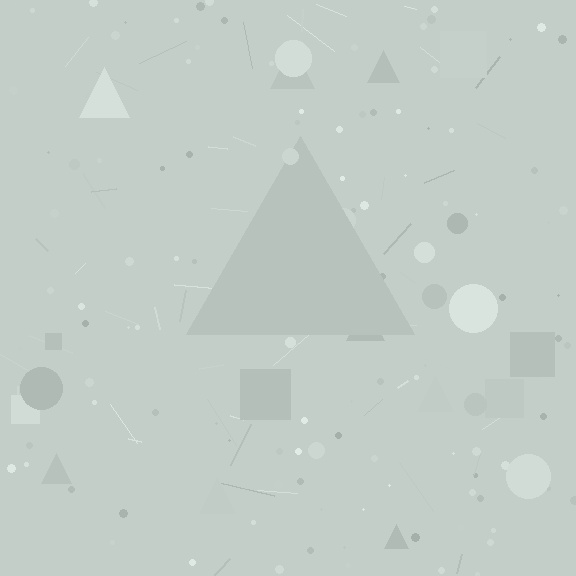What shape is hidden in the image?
A triangle is hidden in the image.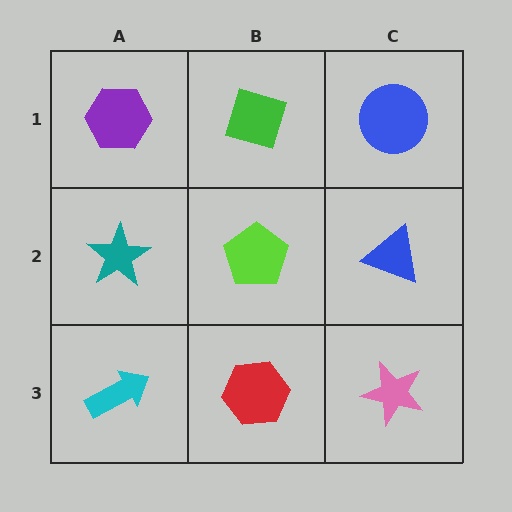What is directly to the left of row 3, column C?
A red hexagon.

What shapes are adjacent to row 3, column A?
A teal star (row 2, column A), a red hexagon (row 3, column B).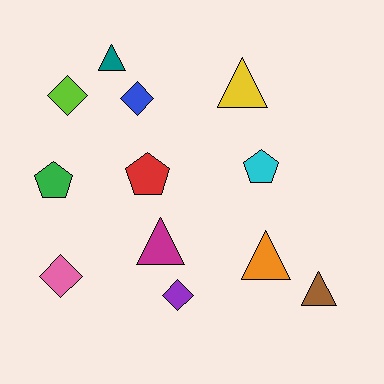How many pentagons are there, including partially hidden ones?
There are 3 pentagons.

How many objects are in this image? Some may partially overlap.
There are 12 objects.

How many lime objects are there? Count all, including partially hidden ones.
There is 1 lime object.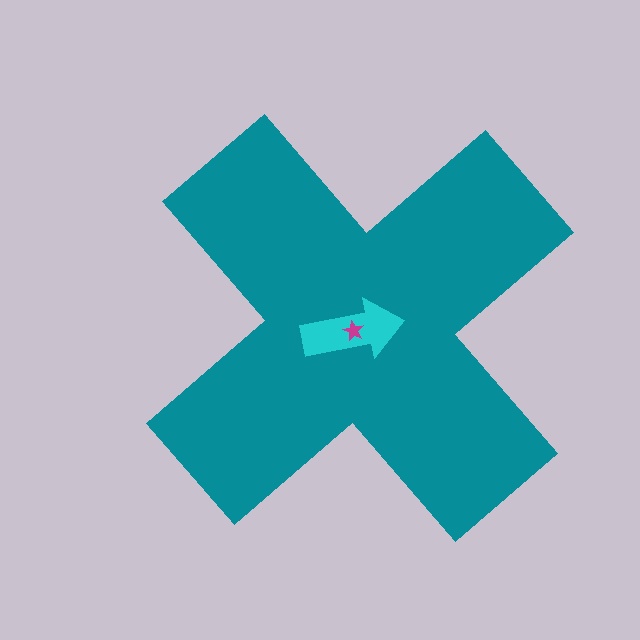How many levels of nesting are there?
3.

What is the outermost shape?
The teal cross.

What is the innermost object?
The magenta star.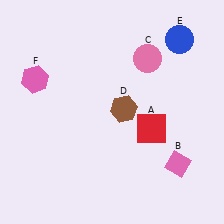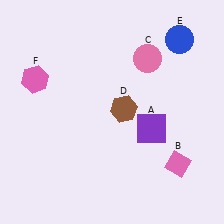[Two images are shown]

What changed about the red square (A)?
In Image 1, A is red. In Image 2, it changed to purple.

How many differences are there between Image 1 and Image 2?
There is 1 difference between the two images.